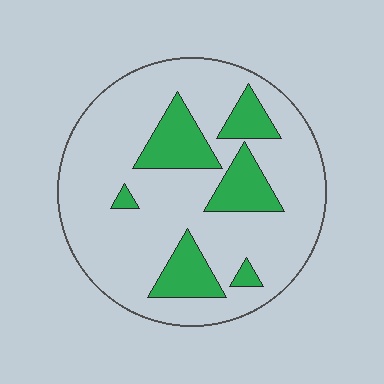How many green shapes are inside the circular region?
6.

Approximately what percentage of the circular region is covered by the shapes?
Approximately 20%.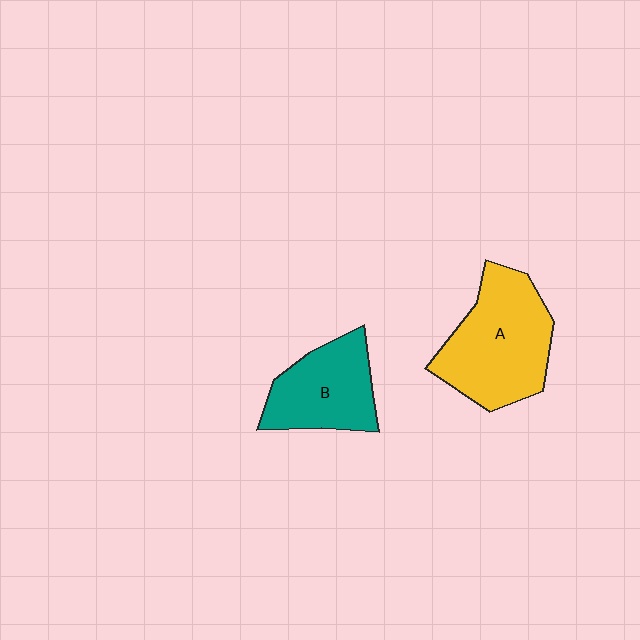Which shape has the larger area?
Shape A (yellow).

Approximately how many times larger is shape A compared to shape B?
Approximately 1.4 times.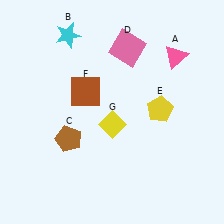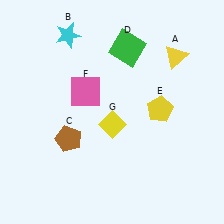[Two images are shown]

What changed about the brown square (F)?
In Image 1, F is brown. In Image 2, it changed to pink.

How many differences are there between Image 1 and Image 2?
There are 3 differences between the two images.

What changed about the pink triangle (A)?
In Image 1, A is pink. In Image 2, it changed to yellow.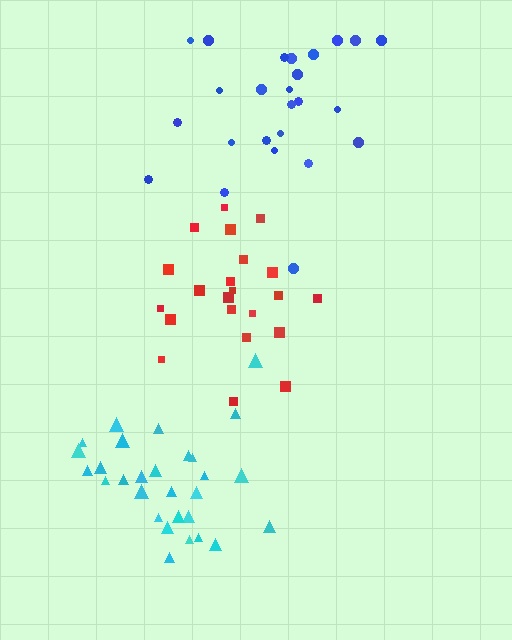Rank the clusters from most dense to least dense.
red, cyan, blue.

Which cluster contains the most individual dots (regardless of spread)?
Cyan (29).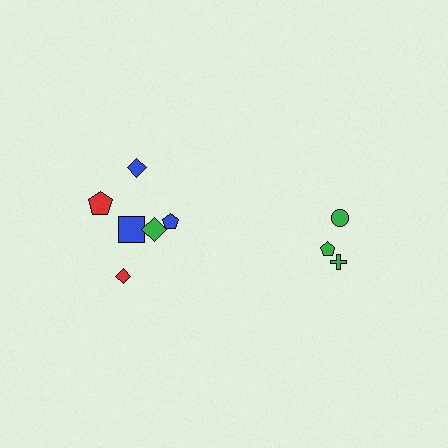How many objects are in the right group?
There are 3 objects.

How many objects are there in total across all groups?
There are 9 objects.